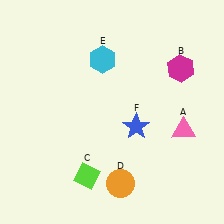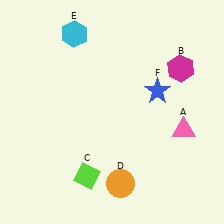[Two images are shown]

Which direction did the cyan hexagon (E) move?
The cyan hexagon (E) moved left.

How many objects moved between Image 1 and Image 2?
2 objects moved between the two images.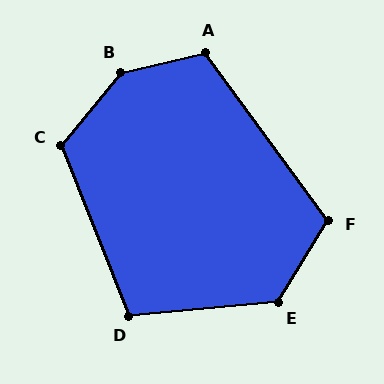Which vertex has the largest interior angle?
B, at approximately 142 degrees.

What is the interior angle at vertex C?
Approximately 119 degrees (obtuse).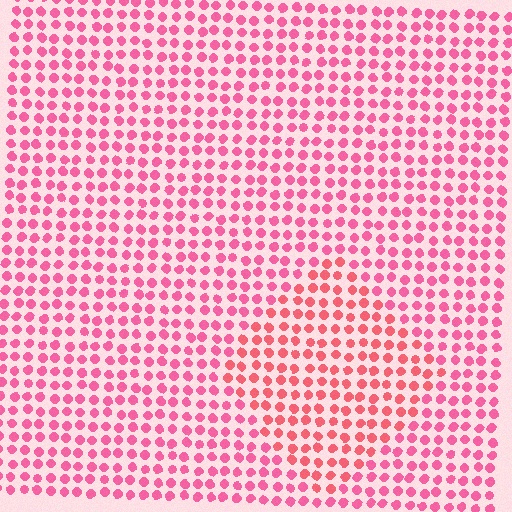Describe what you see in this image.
The image is filled with small pink elements in a uniform arrangement. A diamond-shaped region is visible where the elements are tinted to a slightly different hue, forming a subtle color boundary.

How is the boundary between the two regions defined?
The boundary is defined purely by a slight shift in hue (about 19 degrees). Spacing, size, and orientation are identical on both sides.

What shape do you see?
I see a diamond.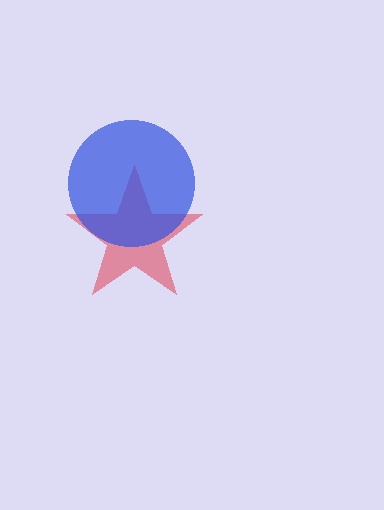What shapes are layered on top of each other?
The layered shapes are: a red star, a blue circle.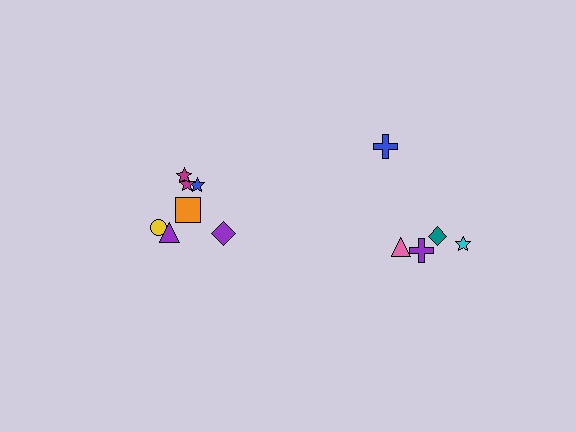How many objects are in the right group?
There are 5 objects.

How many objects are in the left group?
There are 7 objects.